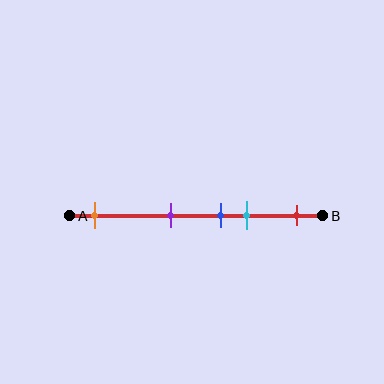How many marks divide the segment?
There are 5 marks dividing the segment.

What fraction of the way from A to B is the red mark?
The red mark is approximately 90% (0.9) of the way from A to B.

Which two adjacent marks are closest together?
The blue and cyan marks are the closest adjacent pair.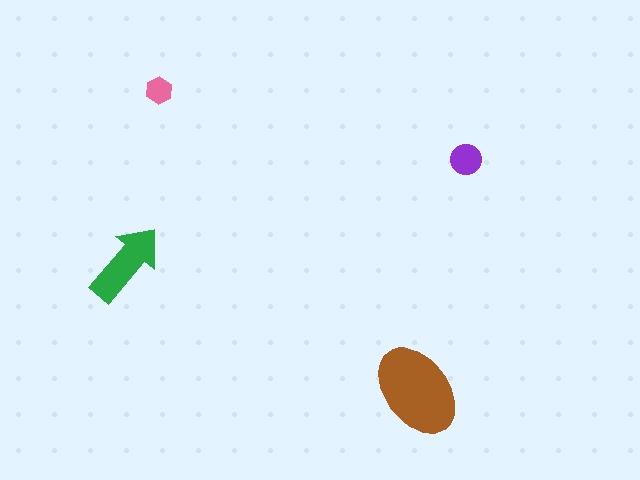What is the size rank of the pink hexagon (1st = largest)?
4th.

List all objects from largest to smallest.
The brown ellipse, the green arrow, the purple circle, the pink hexagon.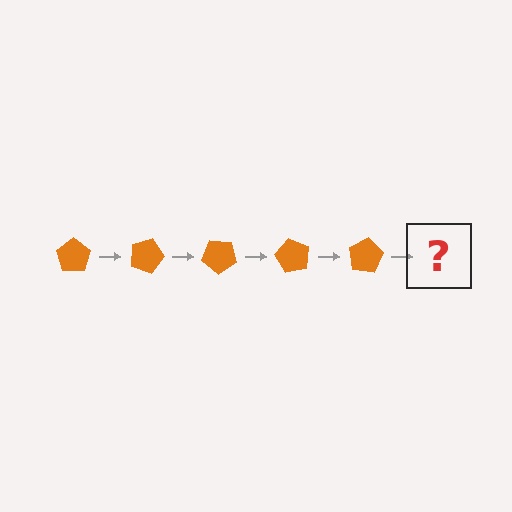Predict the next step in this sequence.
The next step is an orange pentagon rotated 100 degrees.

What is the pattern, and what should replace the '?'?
The pattern is that the pentagon rotates 20 degrees each step. The '?' should be an orange pentagon rotated 100 degrees.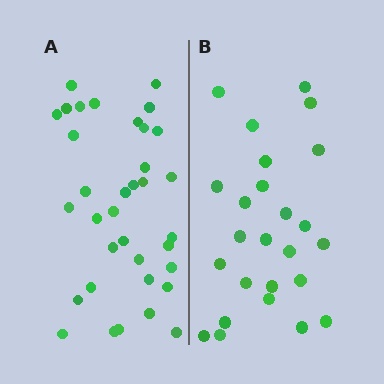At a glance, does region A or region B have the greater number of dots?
Region A (the left region) has more dots.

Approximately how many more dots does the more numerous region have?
Region A has roughly 10 or so more dots than region B.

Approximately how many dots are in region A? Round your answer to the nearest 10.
About 40 dots. (The exact count is 35, which rounds to 40.)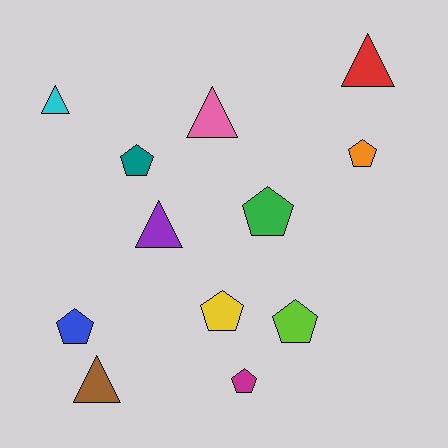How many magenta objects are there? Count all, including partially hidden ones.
There is 1 magenta object.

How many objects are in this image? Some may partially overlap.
There are 12 objects.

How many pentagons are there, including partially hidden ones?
There are 7 pentagons.